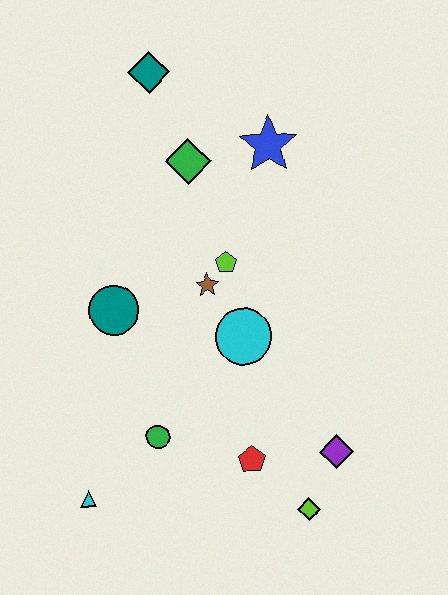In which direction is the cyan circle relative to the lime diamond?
The cyan circle is above the lime diamond.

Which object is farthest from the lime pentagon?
The cyan triangle is farthest from the lime pentagon.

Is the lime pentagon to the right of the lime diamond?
No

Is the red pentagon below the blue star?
Yes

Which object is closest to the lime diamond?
The purple diamond is closest to the lime diamond.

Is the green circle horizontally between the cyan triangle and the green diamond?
Yes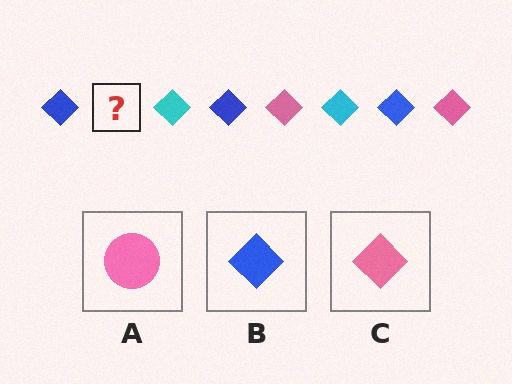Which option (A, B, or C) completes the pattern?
C.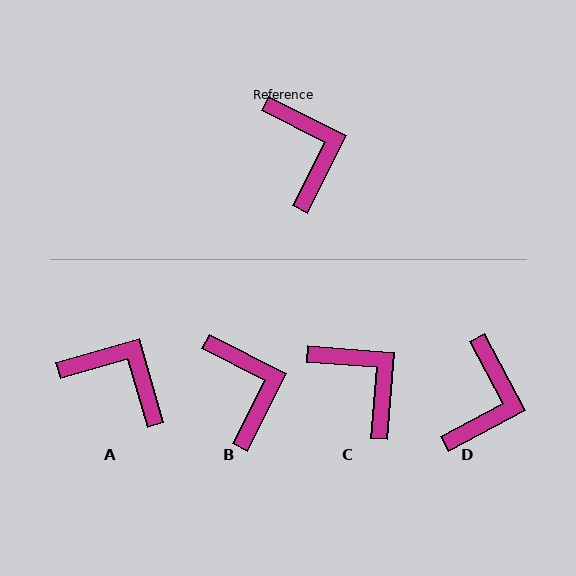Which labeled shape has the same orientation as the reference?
B.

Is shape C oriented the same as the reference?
No, it is off by about 22 degrees.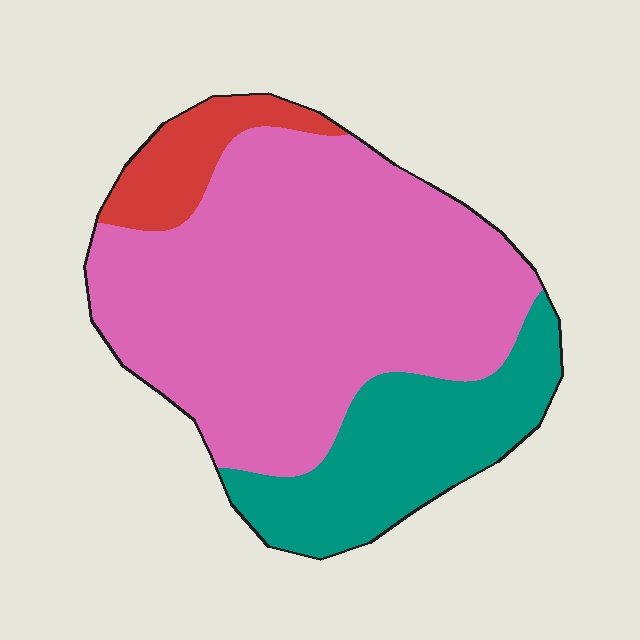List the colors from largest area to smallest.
From largest to smallest: pink, teal, red.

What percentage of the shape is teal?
Teal takes up about one quarter (1/4) of the shape.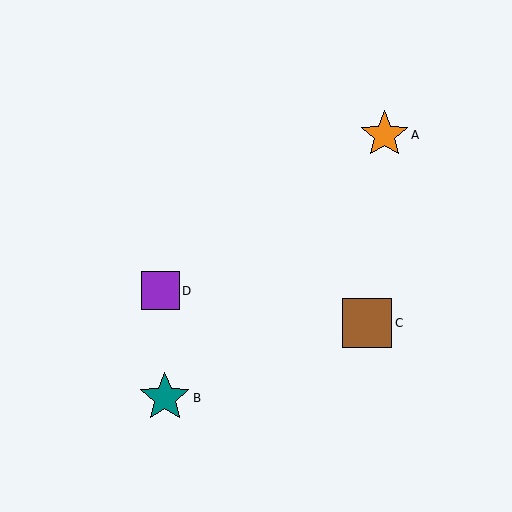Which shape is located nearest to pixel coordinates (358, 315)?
The brown square (labeled C) at (367, 323) is nearest to that location.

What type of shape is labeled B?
Shape B is a teal star.